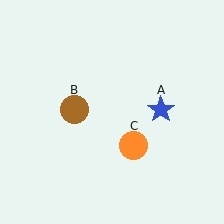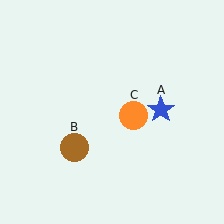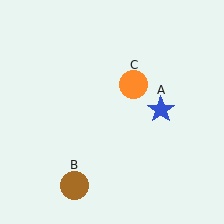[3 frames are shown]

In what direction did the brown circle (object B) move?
The brown circle (object B) moved down.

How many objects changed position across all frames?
2 objects changed position: brown circle (object B), orange circle (object C).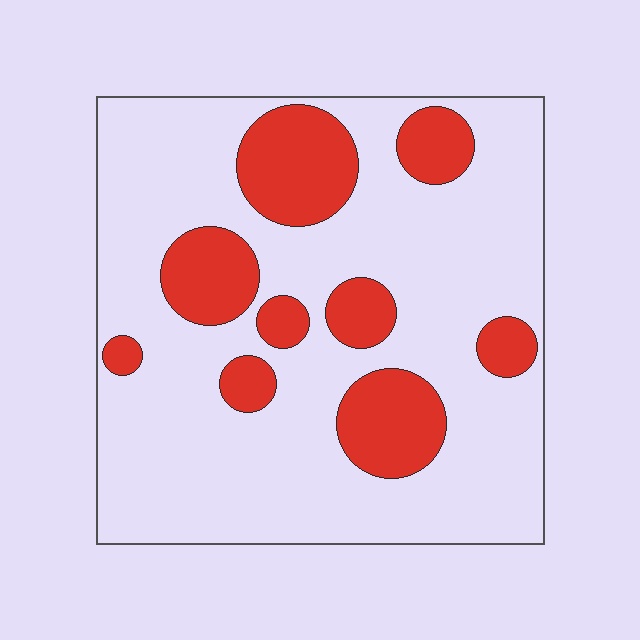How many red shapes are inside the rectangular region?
9.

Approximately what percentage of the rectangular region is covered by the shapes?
Approximately 25%.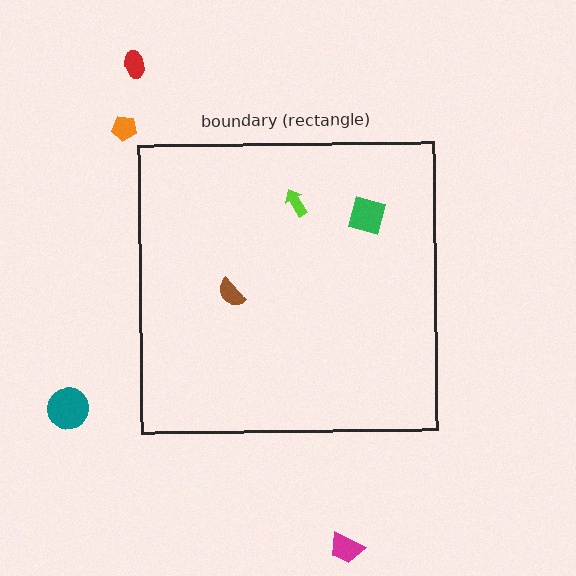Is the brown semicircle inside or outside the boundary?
Inside.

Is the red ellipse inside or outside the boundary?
Outside.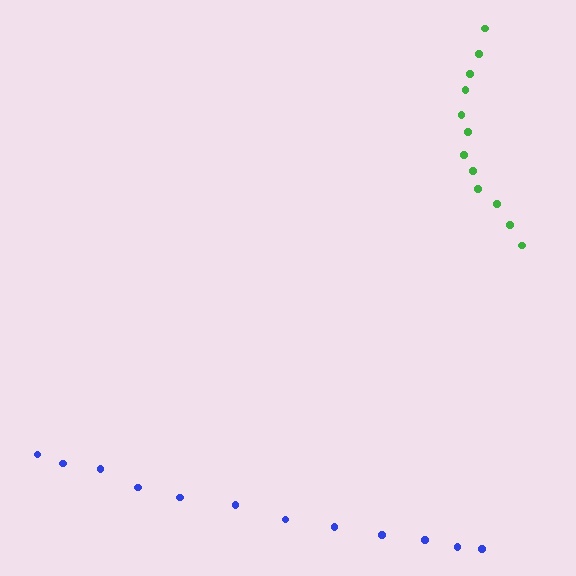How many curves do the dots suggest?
There are 2 distinct paths.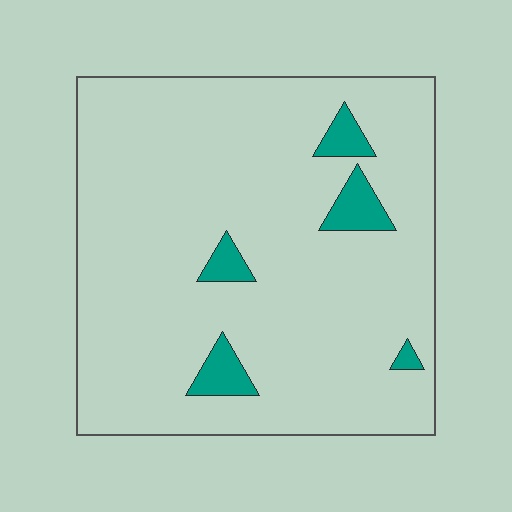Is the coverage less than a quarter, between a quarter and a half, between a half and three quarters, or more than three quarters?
Less than a quarter.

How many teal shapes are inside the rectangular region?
5.